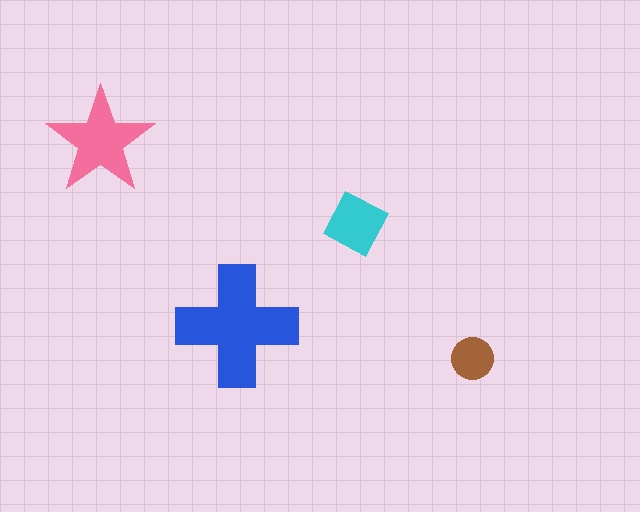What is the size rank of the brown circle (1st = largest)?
4th.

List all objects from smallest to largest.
The brown circle, the cyan square, the pink star, the blue cross.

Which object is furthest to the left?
The pink star is leftmost.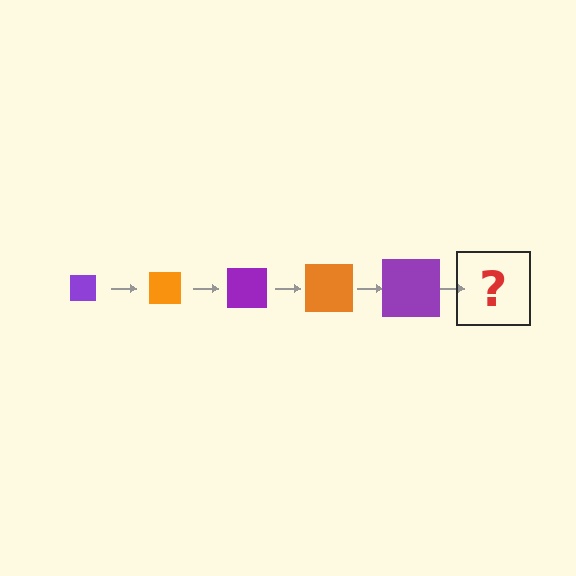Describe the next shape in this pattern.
It should be an orange square, larger than the previous one.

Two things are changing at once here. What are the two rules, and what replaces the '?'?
The two rules are that the square grows larger each step and the color cycles through purple and orange. The '?' should be an orange square, larger than the previous one.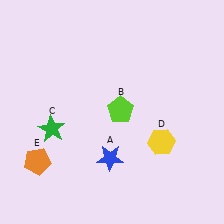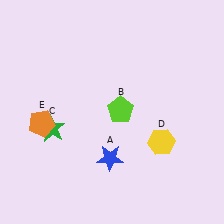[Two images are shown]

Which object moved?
The orange pentagon (E) moved up.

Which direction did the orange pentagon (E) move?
The orange pentagon (E) moved up.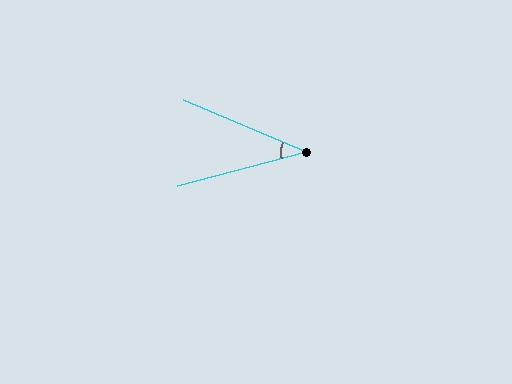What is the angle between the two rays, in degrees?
Approximately 37 degrees.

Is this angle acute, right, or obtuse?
It is acute.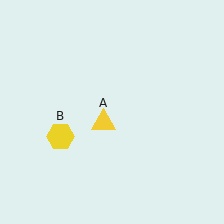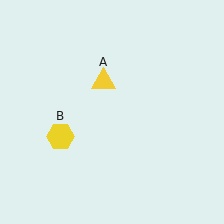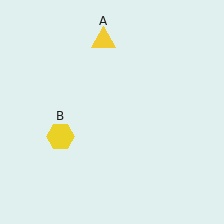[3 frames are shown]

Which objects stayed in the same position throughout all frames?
Yellow hexagon (object B) remained stationary.